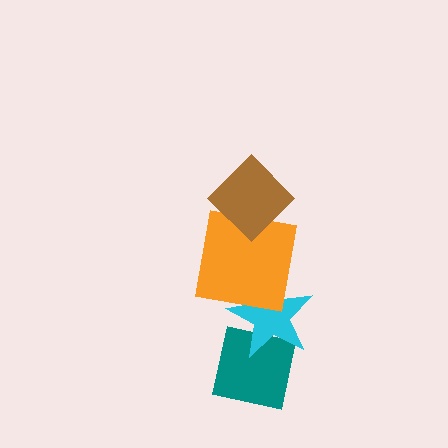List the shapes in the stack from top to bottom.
From top to bottom: the brown diamond, the orange square, the cyan star, the teal square.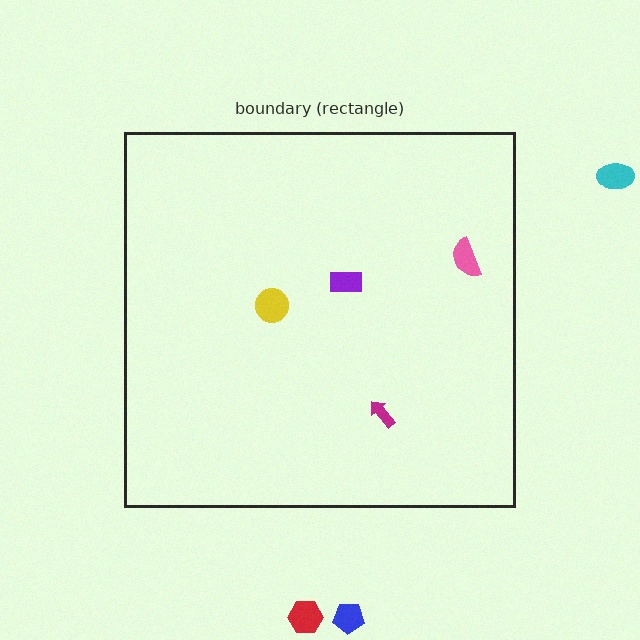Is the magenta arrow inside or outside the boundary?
Inside.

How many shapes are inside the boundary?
4 inside, 3 outside.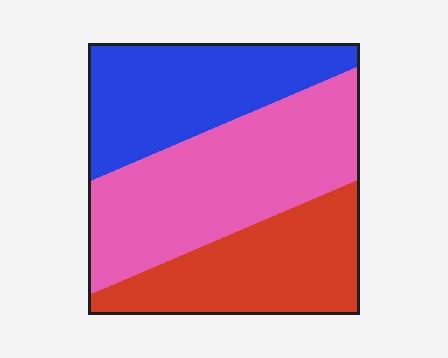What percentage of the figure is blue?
Blue covers 30% of the figure.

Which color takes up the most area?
Pink, at roughly 40%.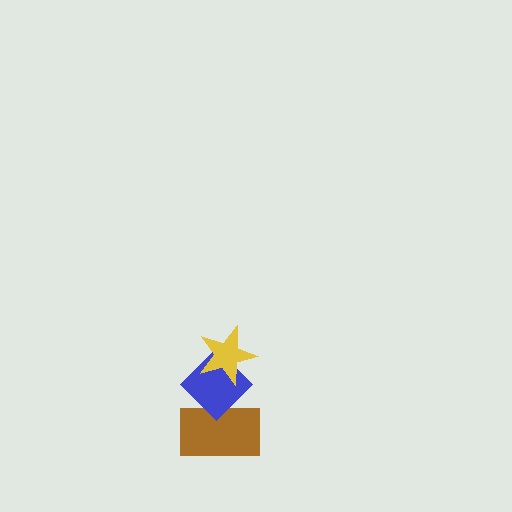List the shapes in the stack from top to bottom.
From top to bottom: the yellow star, the blue diamond, the brown rectangle.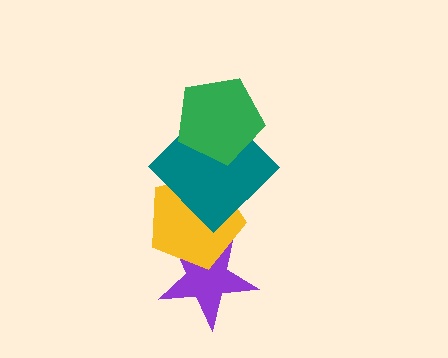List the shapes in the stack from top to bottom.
From top to bottom: the green pentagon, the teal diamond, the yellow pentagon, the purple star.